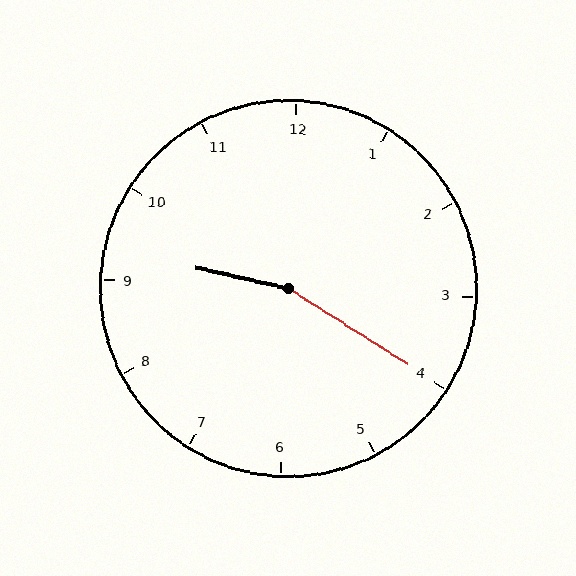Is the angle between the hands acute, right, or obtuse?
It is obtuse.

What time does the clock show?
9:20.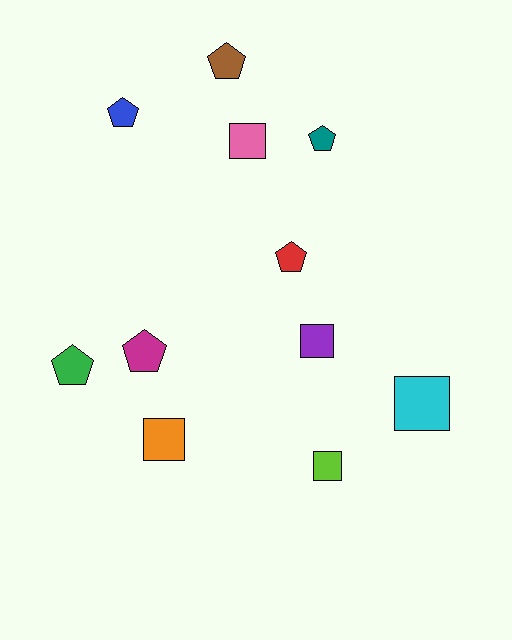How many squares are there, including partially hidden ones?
There are 5 squares.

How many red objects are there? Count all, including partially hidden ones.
There is 1 red object.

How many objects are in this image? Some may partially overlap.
There are 11 objects.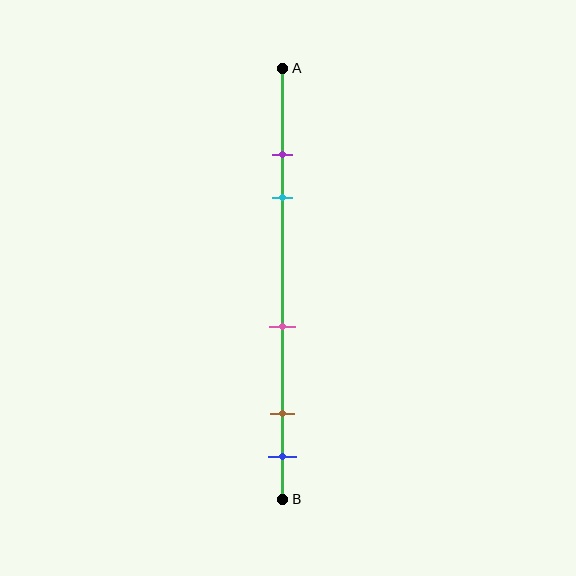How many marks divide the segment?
There are 5 marks dividing the segment.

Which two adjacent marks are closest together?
The purple and cyan marks are the closest adjacent pair.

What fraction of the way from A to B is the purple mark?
The purple mark is approximately 20% (0.2) of the way from A to B.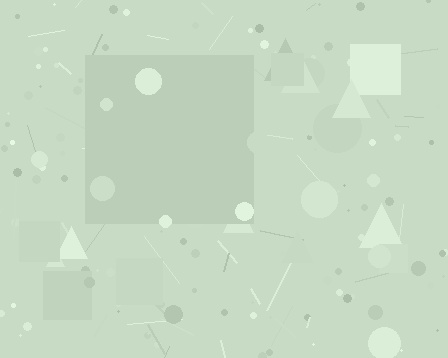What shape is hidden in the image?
A square is hidden in the image.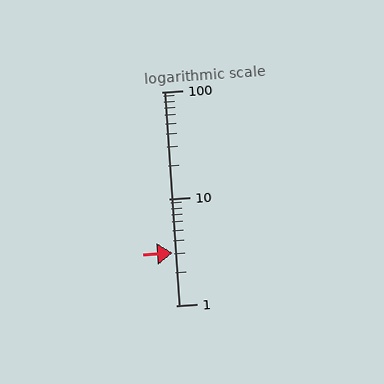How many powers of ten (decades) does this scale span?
The scale spans 2 decades, from 1 to 100.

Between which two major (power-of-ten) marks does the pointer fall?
The pointer is between 1 and 10.